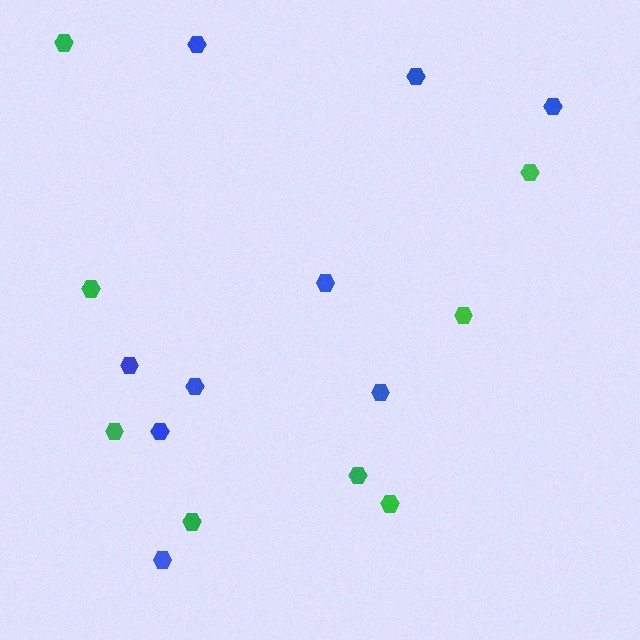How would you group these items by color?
There are 2 groups: one group of green hexagons (8) and one group of blue hexagons (9).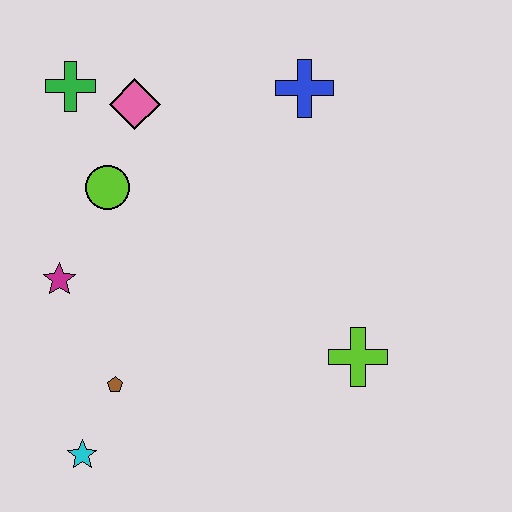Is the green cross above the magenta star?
Yes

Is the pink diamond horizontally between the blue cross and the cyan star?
Yes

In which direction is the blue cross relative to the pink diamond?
The blue cross is to the right of the pink diamond.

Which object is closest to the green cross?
The pink diamond is closest to the green cross.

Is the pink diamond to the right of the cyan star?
Yes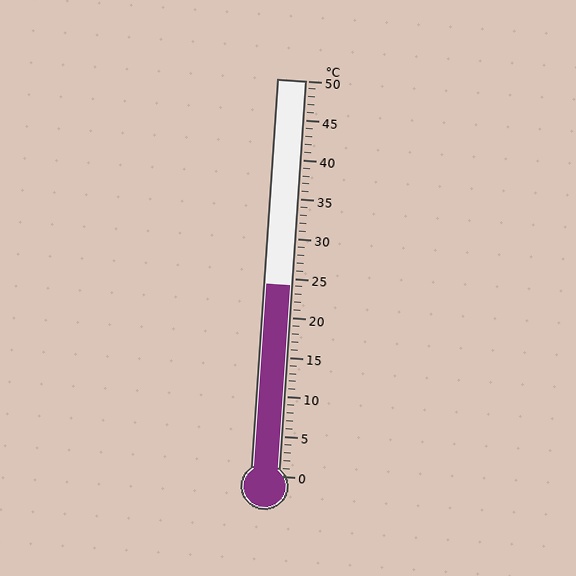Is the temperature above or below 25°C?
The temperature is below 25°C.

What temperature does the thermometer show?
The thermometer shows approximately 24°C.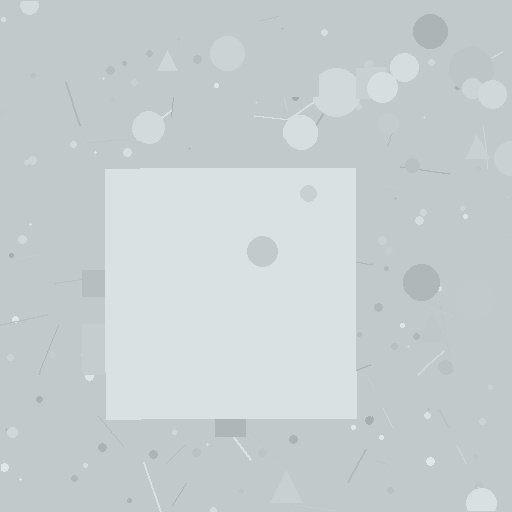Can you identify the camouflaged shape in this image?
The camouflaged shape is a square.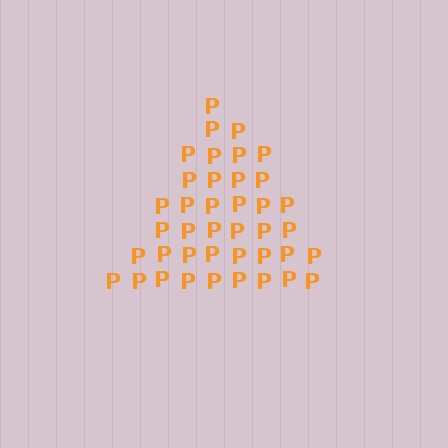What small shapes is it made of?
It is made of small letter P's.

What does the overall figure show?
The overall figure shows a triangle.